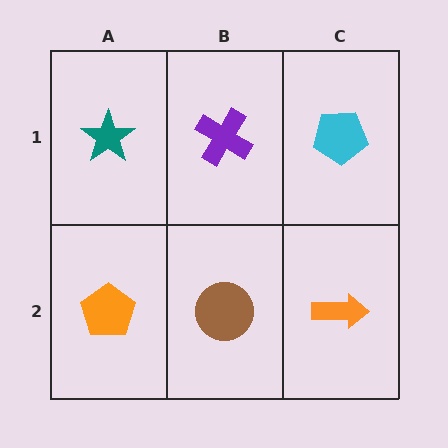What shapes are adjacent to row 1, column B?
A brown circle (row 2, column B), a teal star (row 1, column A), a cyan pentagon (row 1, column C).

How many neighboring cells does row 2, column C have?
2.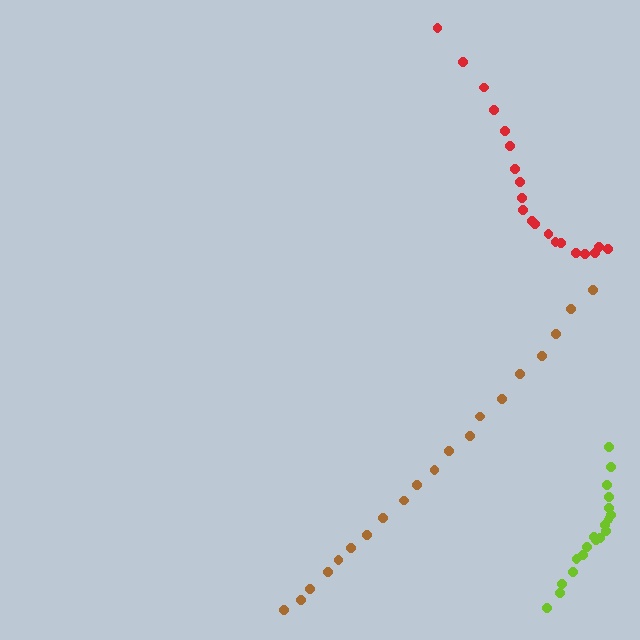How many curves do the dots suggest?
There are 3 distinct paths.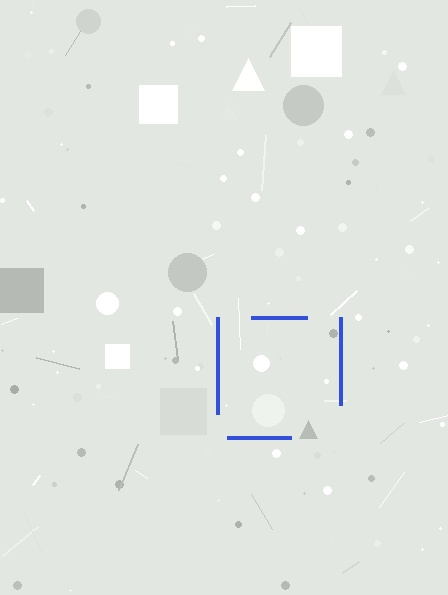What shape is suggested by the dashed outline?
The dashed outline suggests a square.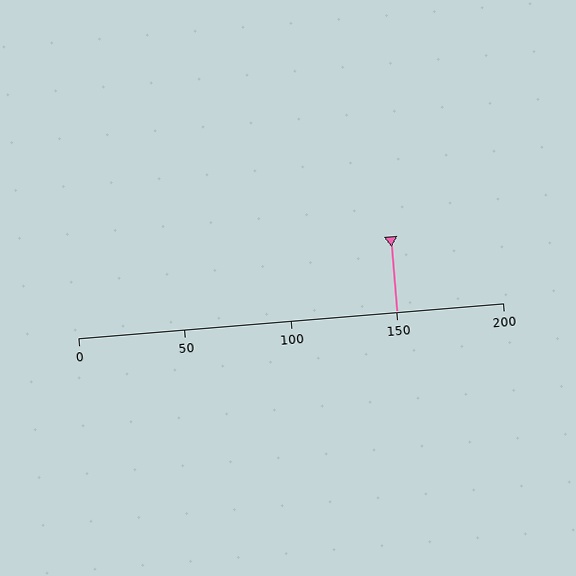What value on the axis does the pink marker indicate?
The marker indicates approximately 150.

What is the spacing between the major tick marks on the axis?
The major ticks are spaced 50 apart.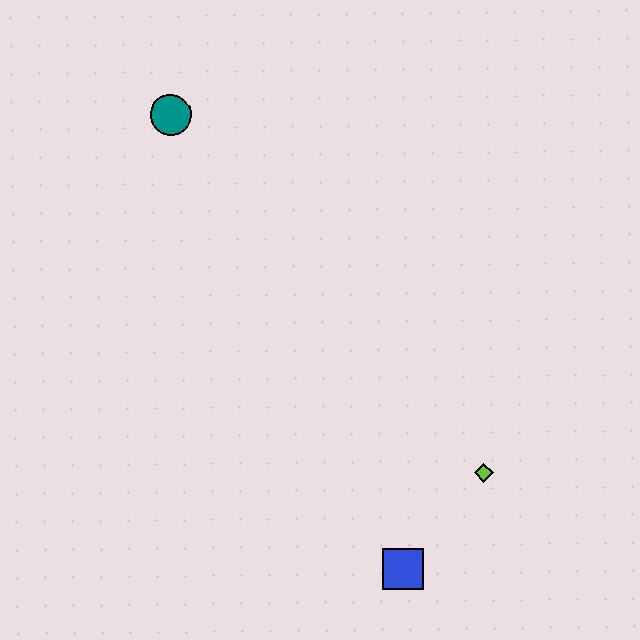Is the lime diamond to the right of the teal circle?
Yes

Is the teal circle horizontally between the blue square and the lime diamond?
No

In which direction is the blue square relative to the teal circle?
The blue square is below the teal circle.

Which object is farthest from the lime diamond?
The teal circle is farthest from the lime diamond.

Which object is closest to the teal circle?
The lime diamond is closest to the teal circle.